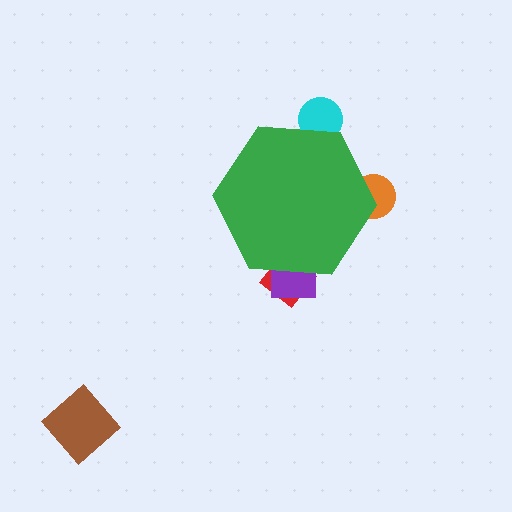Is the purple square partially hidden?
Yes, the purple square is partially hidden behind the green hexagon.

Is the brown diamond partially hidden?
No, the brown diamond is fully visible.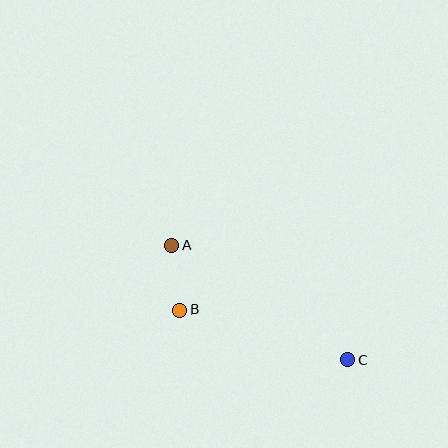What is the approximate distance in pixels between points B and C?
The distance between B and C is approximately 175 pixels.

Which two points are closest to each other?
Points A and B are closest to each other.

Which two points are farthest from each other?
Points A and C are farthest from each other.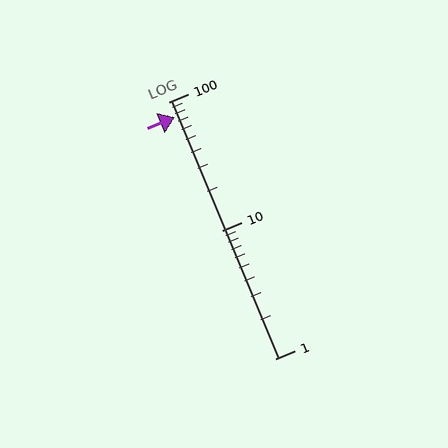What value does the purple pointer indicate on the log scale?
The pointer indicates approximately 76.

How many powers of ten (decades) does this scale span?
The scale spans 2 decades, from 1 to 100.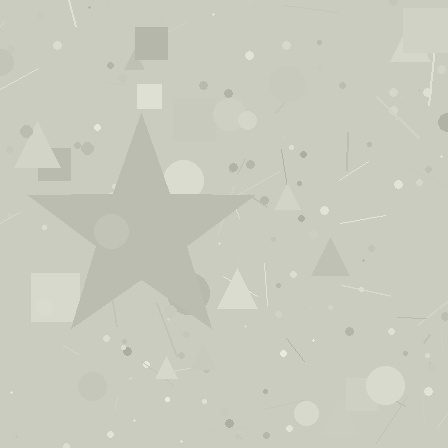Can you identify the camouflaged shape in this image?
The camouflaged shape is a star.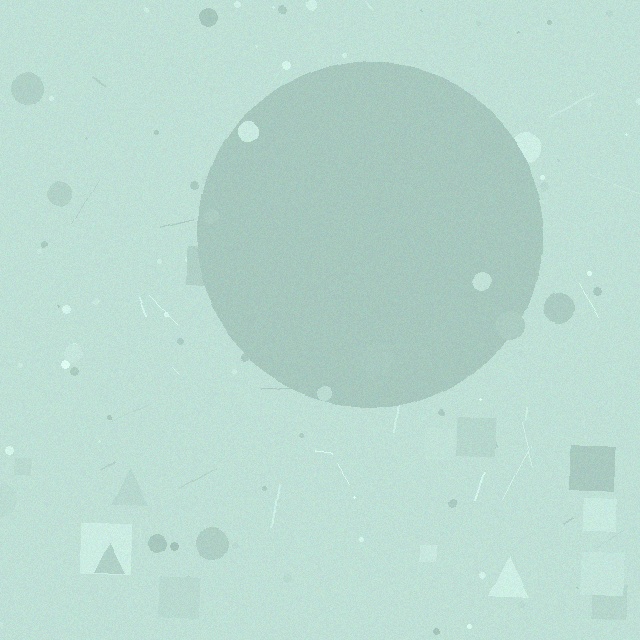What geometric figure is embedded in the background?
A circle is embedded in the background.